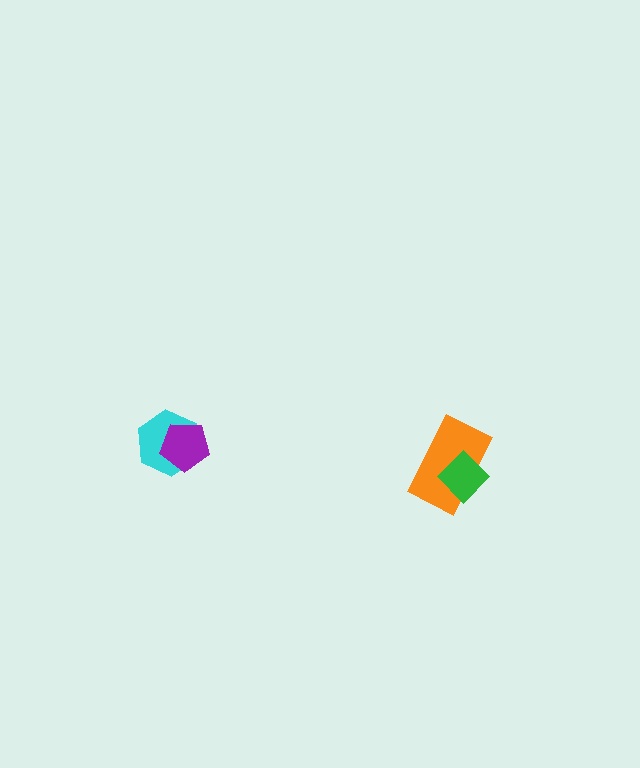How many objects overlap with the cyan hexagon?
1 object overlaps with the cyan hexagon.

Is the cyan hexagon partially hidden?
Yes, it is partially covered by another shape.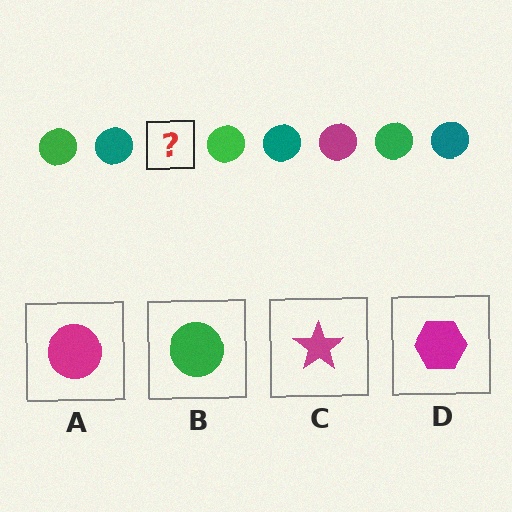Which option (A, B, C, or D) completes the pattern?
A.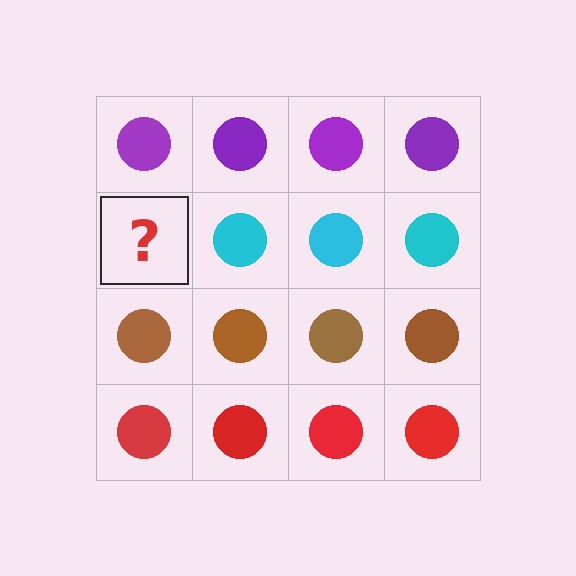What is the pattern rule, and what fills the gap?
The rule is that each row has a consistent color. The gap should be filled with a cyan circle.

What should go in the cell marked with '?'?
The missing cell should contain a cyan circle.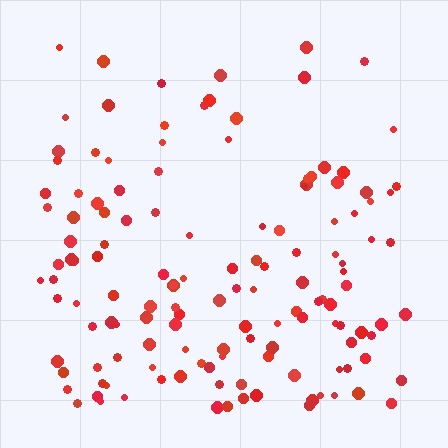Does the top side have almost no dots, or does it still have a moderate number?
Still a moderate number, just noticeably fewer than the bottom.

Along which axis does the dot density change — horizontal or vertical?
Vertical.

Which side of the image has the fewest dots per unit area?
The top.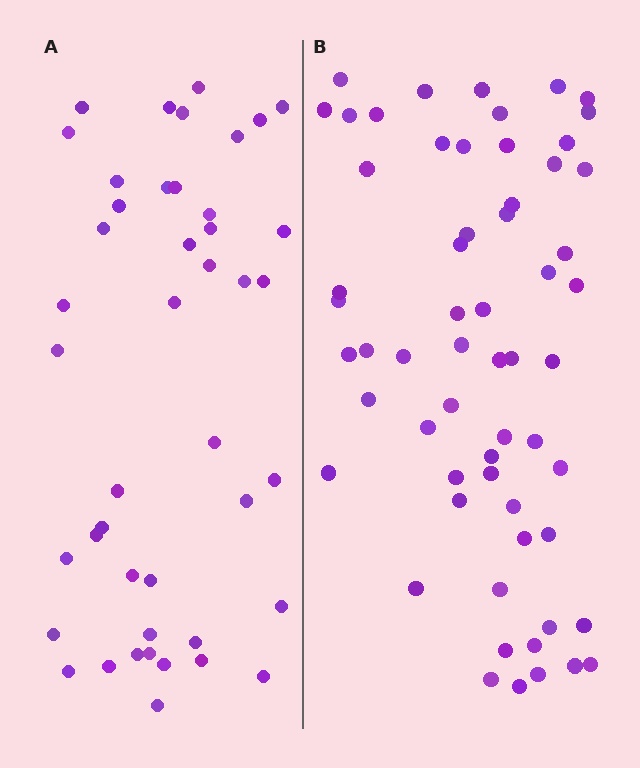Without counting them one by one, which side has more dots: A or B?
Region B (the right region) has more dots.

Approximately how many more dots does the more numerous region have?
Region B has approximately 15 more dots than region A.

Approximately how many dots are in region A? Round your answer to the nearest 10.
About 40 dots. (The exact count is 44, which rounds to 40.)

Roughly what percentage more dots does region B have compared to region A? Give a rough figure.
About 35% more.